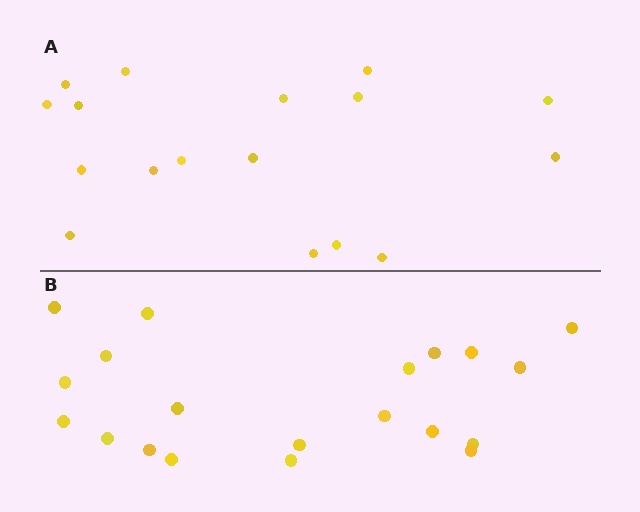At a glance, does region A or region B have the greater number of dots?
Region B (the bottom region) has more dots.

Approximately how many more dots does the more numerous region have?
Region B has just a few more — roughly 2 or 3 more dots than region A.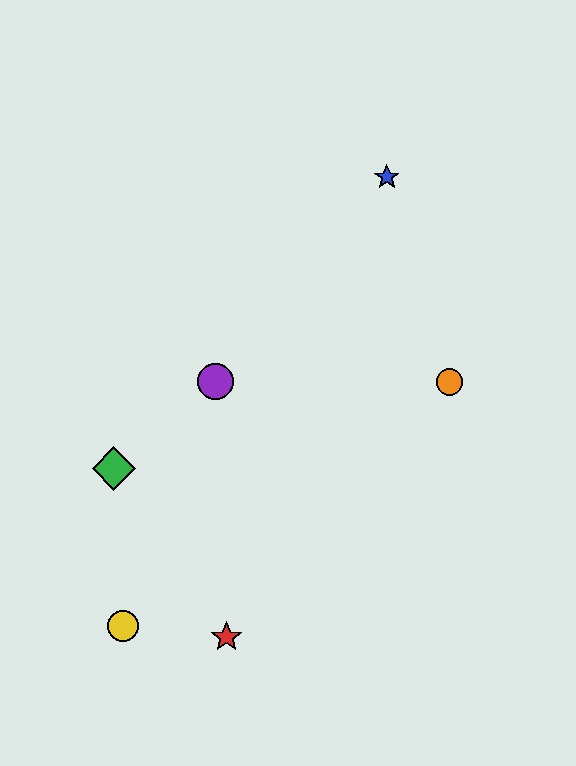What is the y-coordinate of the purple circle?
The purple circle is at y≈382.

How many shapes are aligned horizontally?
2 shapes (the purple circle, the orange circle) are aligned horizontally.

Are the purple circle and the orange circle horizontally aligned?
Yes, both are at y≈382.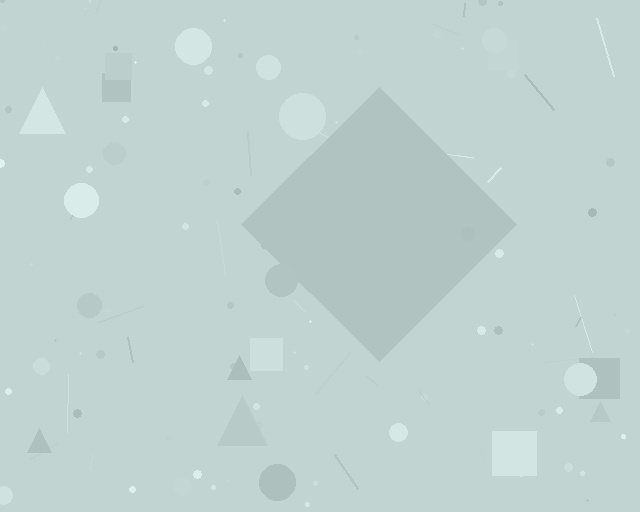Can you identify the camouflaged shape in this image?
The camouflaged shape is a diamond.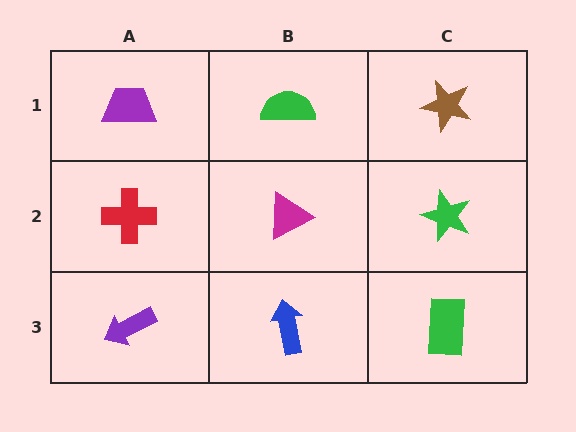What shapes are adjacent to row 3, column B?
A magenta triangle (row 2, column B), a purple arrow (row 3, column A), a green rectangle (row 3, column C).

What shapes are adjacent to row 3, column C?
A green star (row 2, column C), a blue arrow (row 3, column B).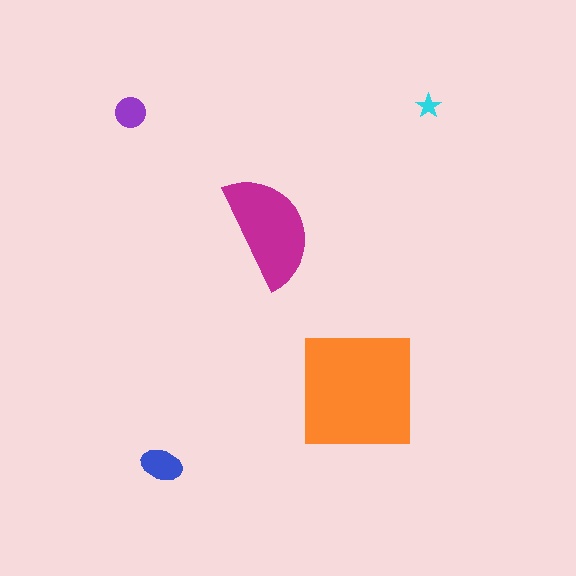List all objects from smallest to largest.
The cyan star, the purple circle, the blue ellipse, the magenta semicircle, the orange square.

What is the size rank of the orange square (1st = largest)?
1st.